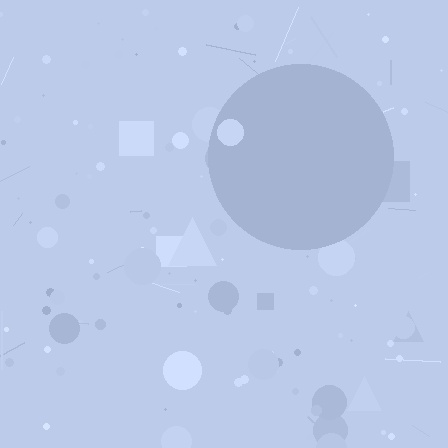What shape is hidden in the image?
A circle is hidden in the image.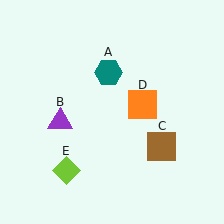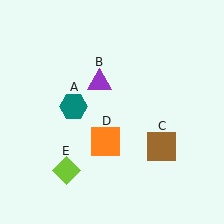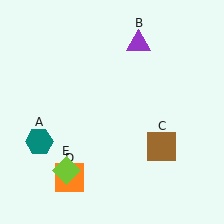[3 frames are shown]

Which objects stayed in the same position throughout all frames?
Brown square (object C) and lime diamond (object E) remained stationary.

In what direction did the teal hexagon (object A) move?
The teal hexagon (object A) moved down and to the left.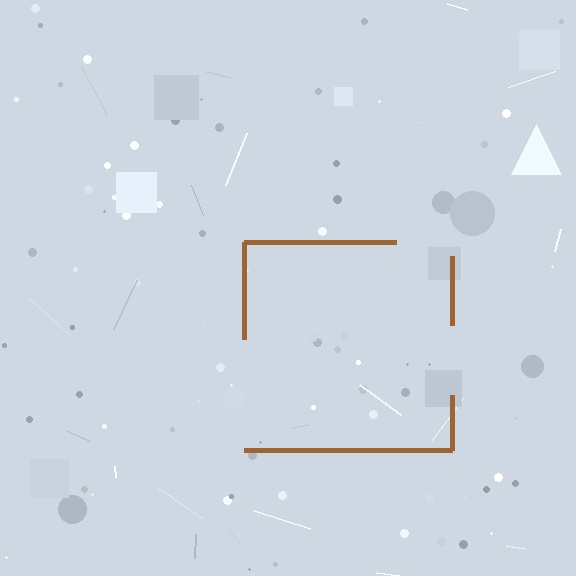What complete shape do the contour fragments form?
The contour fragments form a square.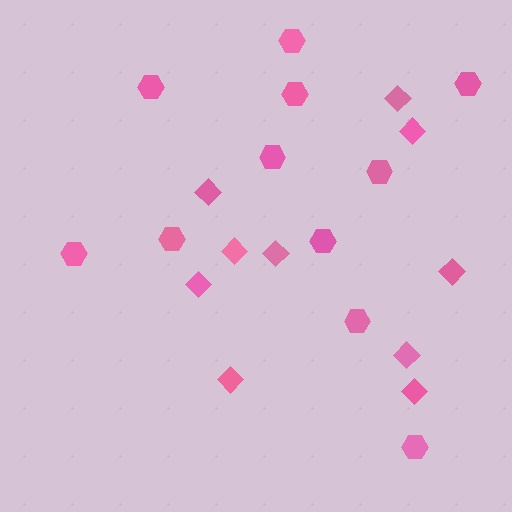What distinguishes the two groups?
There are 2 groups: one group of hexagons (11) and one group of diamonds (10).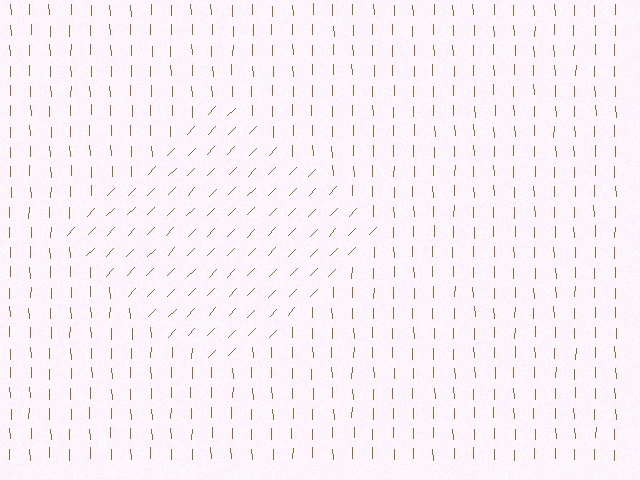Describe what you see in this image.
The image is filled with small brown line segments. A diamond region in the image has lines oriented differently from the surrounding lines, creating a visible texture boundary.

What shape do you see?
I see a diamond.